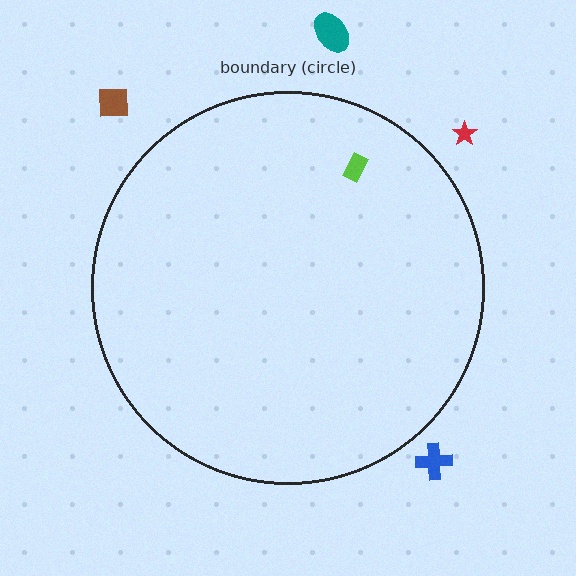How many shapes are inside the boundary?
1 inside, 4 outside.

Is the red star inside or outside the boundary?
Outside.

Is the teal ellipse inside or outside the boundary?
Outside.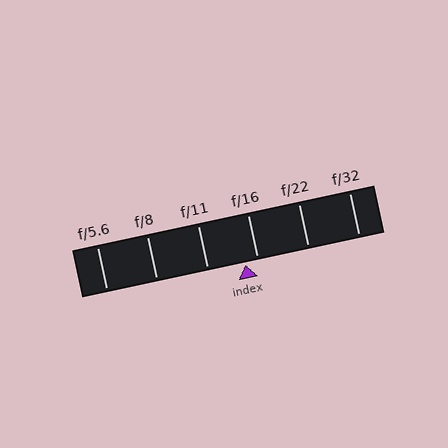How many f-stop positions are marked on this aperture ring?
There are 6 f-stop positions marked.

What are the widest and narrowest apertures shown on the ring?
The widest aperture shown is f/5.6 and the narrowest is f/32.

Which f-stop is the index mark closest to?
The index mark is closest to f/16.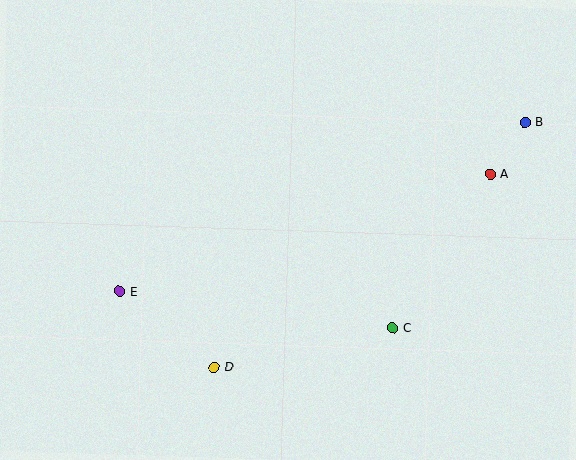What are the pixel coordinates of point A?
Point A is at (490, 174).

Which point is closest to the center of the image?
Point C at (393, 328) is closest to the center.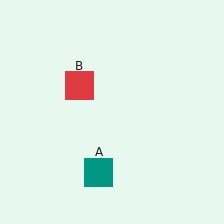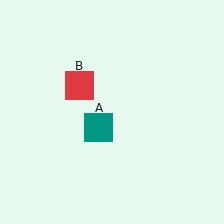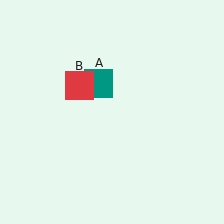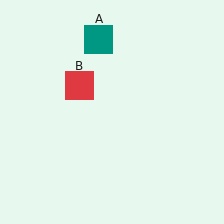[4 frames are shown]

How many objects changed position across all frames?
1 object changed position: teal square (object A).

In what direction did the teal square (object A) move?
The teal square (object A) moved up.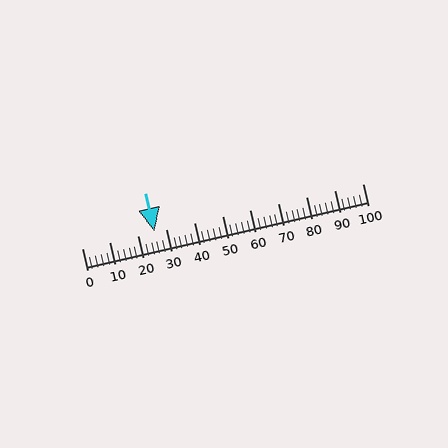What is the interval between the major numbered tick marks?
The major tick marks are spaced 10 units apart.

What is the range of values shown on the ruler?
The ruler shows values from 0 to 100.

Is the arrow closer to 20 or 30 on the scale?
The arrow is closer to 30.